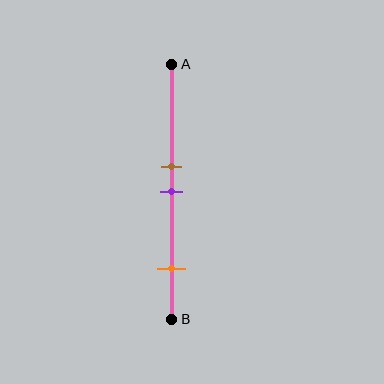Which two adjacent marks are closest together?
The brown and purple marks are the closest adjacent pair.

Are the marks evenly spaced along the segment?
No, the marks are not evenly spaced.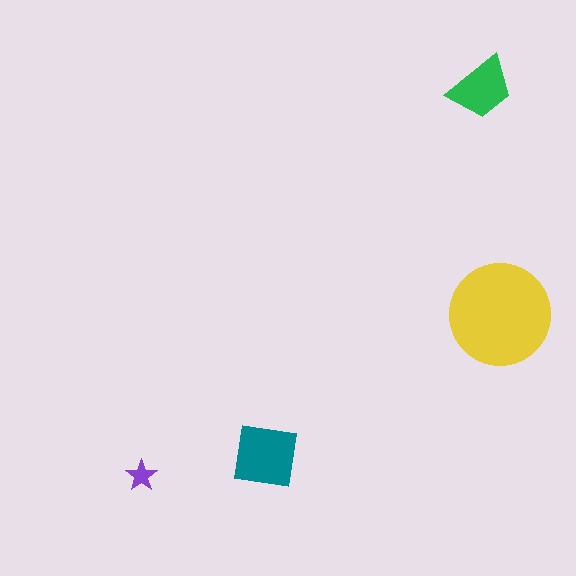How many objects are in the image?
There are 4 objects in the image.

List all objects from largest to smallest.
The yellow circle, the teal square, the green trapezoid, the purple star.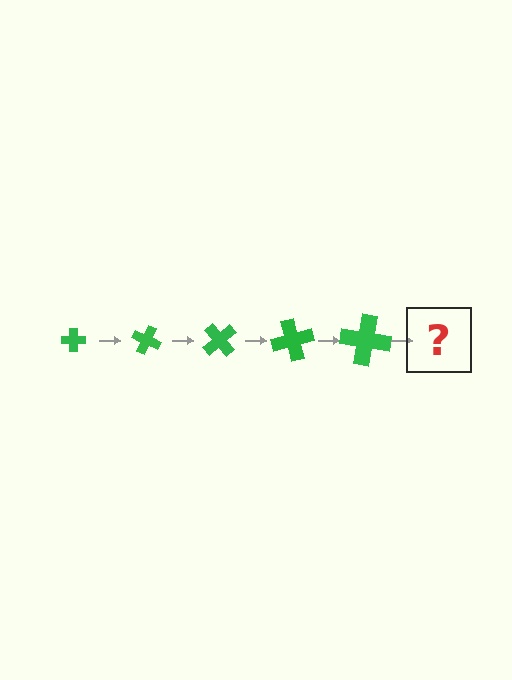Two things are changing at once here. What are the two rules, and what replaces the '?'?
The two rules are that the cross grows larger each step and it rotates 25 degrees each step. The '?' should be a cross, larger than the previous one and rotated 125 degrees from the start.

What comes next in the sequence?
The next element should be a cross, larger than the previous one and rotated 125 degrees from the start.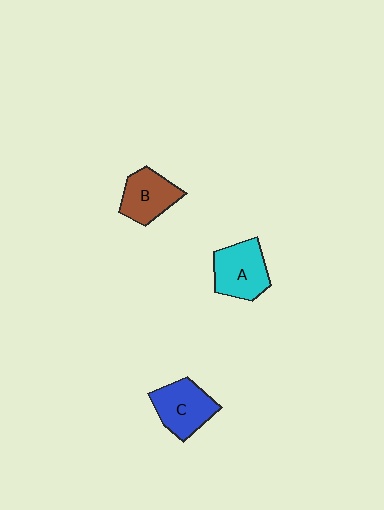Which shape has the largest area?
Shape A (cyan).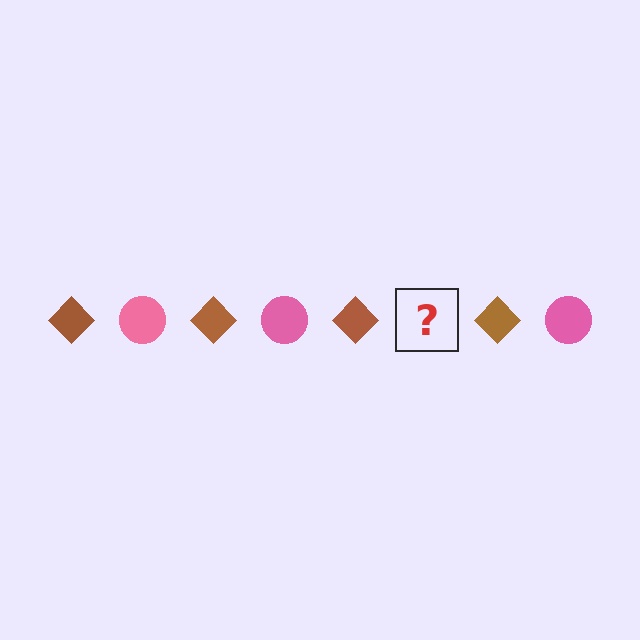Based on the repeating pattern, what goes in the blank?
The blank should be a pink circle.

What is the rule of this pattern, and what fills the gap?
The rule is that the pattern alternates between brown diamond and pink circle. The gap should be filled with a pink circle.